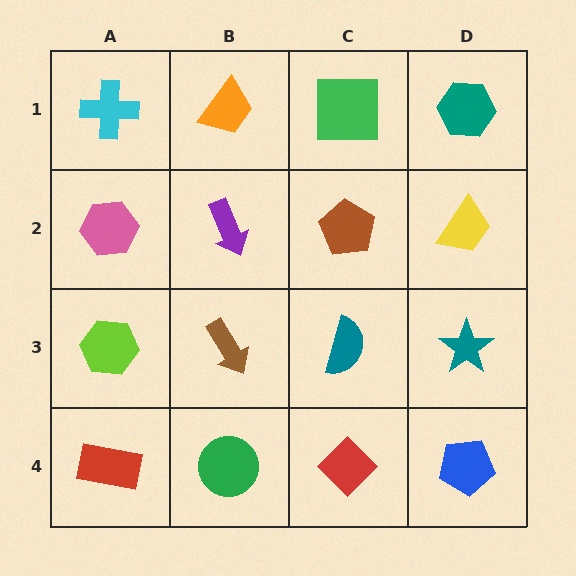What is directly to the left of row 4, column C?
A green circle.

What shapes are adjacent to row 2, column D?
A teal hexagon (row 1, column D), a teal star (row 3, column D), a brown pentagon (row 2, column C).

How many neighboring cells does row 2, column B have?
4.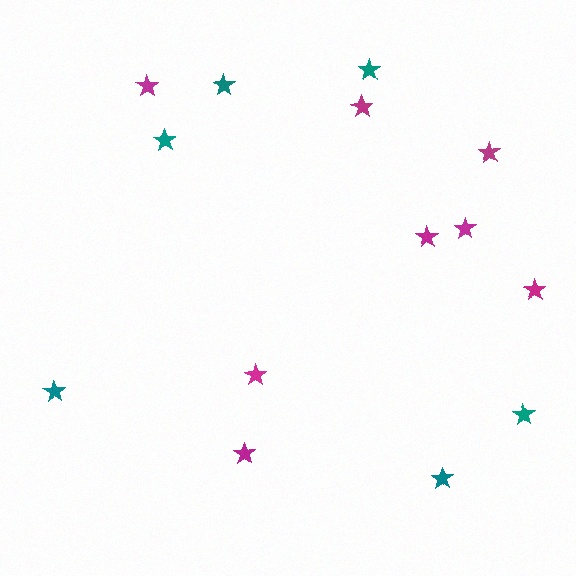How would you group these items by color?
There are 2 groups: one group of teal stars (6) and one group of magenta stars (8).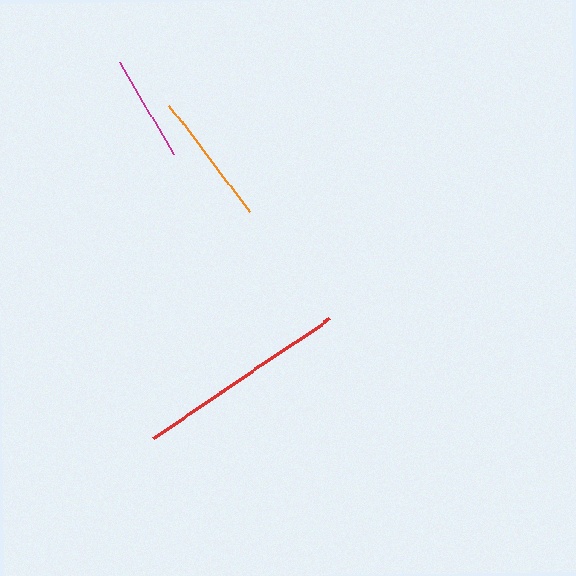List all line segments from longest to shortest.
From longest to shortest: red, orange, magenta.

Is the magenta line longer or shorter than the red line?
The red line is longer than the magenta line.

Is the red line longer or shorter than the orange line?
The red line is longer than the orange line.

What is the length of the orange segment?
The orange segment is approximately 133 pixels long.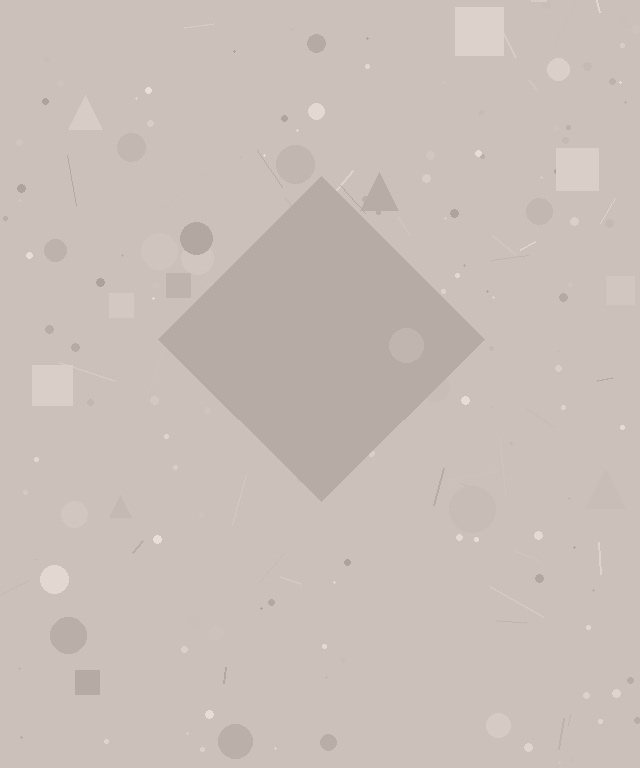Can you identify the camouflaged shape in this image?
The camouflaged shape is a diamond.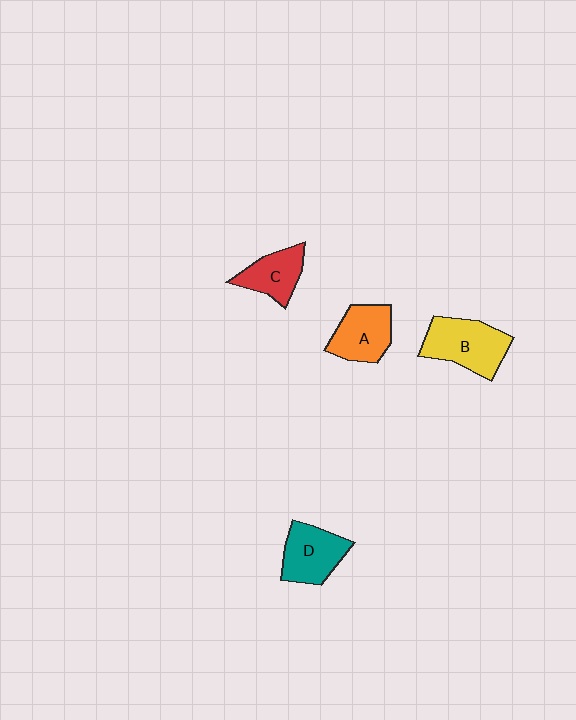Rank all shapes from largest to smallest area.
From largest to smallest: B (yellow), D (teal), A (orange), C (red).